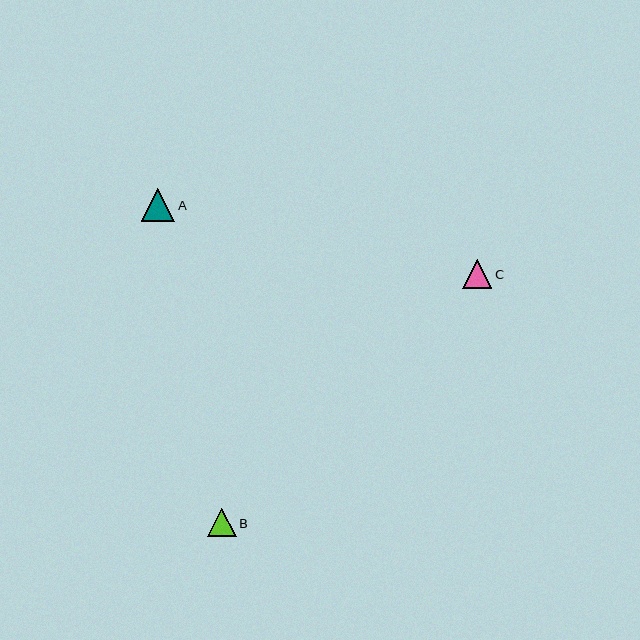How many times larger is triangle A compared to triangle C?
Triangle A is approximately 1.2 times the size of triangle C.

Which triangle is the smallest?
Triangle B is the smallest with a size of approximately 29 pixels.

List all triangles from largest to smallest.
From largest to smallest: A, C, B.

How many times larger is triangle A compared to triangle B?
Triangle A is approximately 1.2 times the size of triangle B.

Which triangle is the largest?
Triangle A is the largest with a size of approximately 34 pixels.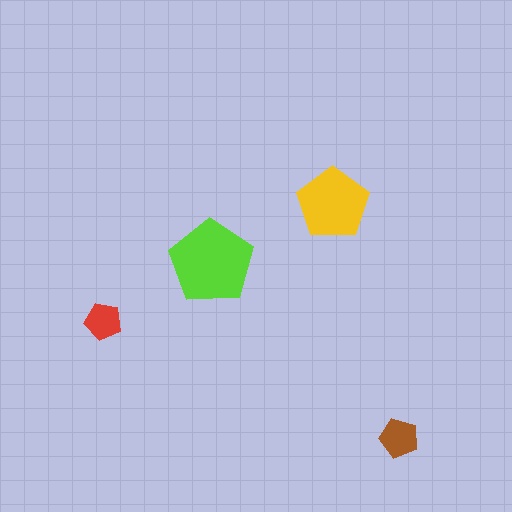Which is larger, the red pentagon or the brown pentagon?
The brown one.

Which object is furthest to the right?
The brown pentagon is rightmost.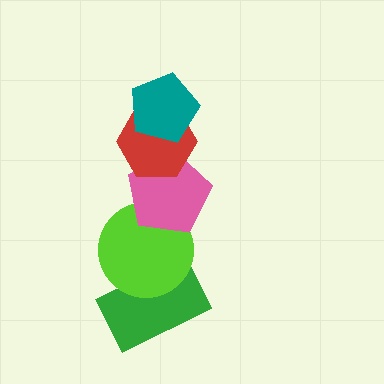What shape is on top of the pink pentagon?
The red hexagon is on top of the pink pentagon.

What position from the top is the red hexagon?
The red hexagon is 2nd from the top.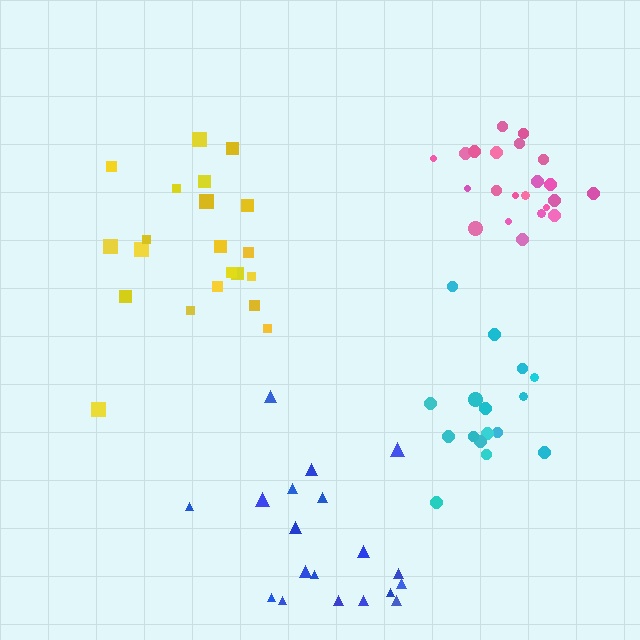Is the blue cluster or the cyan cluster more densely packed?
Cyan.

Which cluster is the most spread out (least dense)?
Yellow.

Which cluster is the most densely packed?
Pink.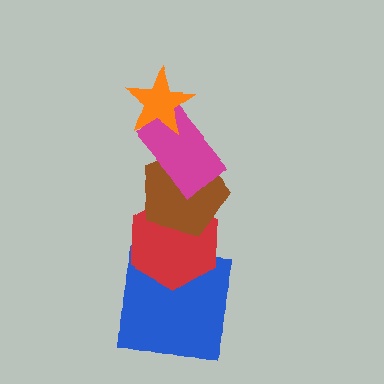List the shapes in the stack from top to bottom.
From top to bottom: the orange star, the magenta rectangle, the brown pentagon, the red hexagon, the blue square.